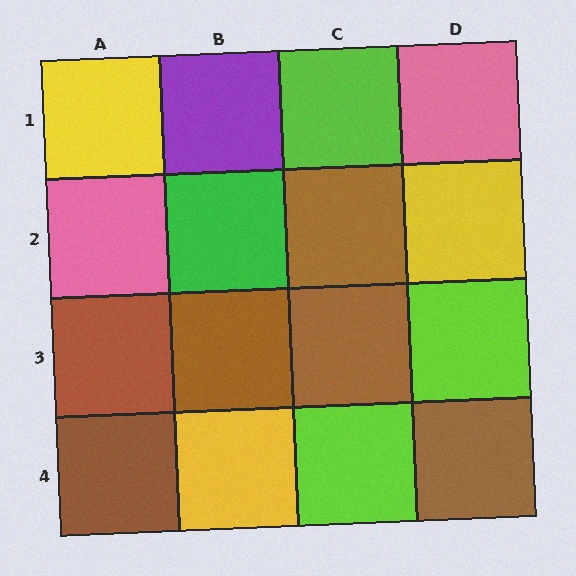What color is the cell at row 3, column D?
Lime.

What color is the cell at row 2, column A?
Pink.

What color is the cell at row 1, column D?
Pink.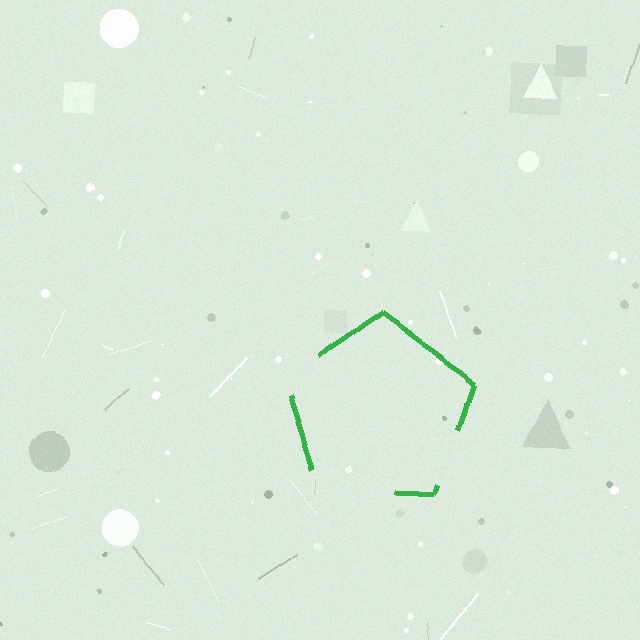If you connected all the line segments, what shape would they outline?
They would outline a pentagon.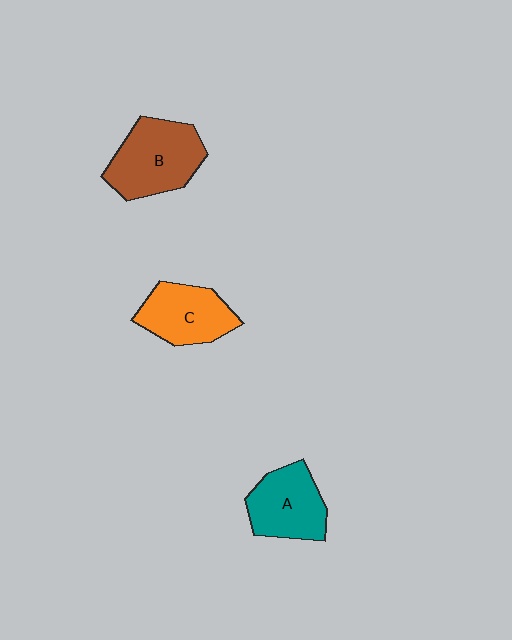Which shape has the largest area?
Shape B (brown).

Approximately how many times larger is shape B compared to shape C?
Approximately 1.2 times.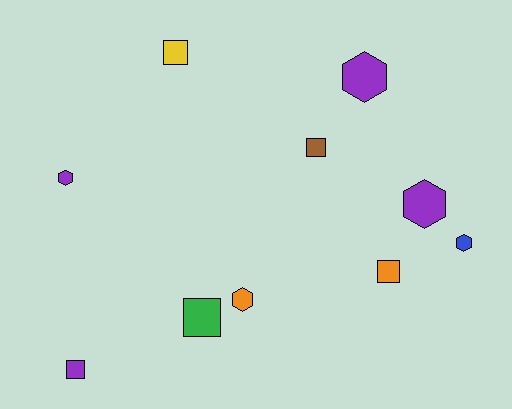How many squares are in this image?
There are 5 squares.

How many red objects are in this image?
There are no red objects.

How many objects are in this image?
There are 10 objects.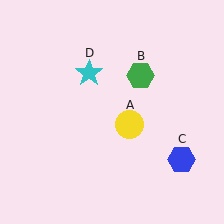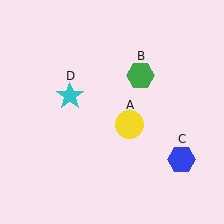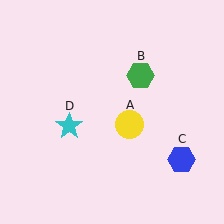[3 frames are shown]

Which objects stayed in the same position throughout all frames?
Yellow circle (object A) and green hexagon (object B) and blue hexagon (object C) remained stationary.